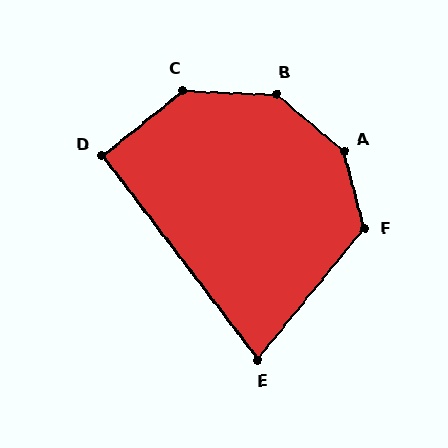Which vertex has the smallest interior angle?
E, at approximately 76 degrees.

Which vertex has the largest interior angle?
A, at approximately 145 degrees.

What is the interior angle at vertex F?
Approximately 126 degrees (obtuse).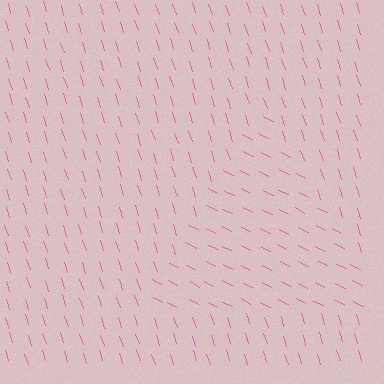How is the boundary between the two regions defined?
The boundary is defined purely by a change in line orientation (approximately 45 degrees difference). All lines are the same color and thickness.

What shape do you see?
I see a triangle.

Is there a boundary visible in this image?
Yes, there is a texture boundary formed by a change in line orientation.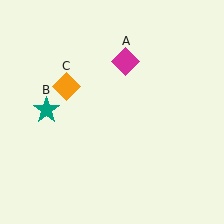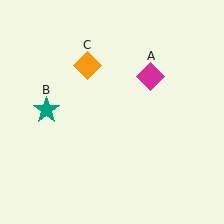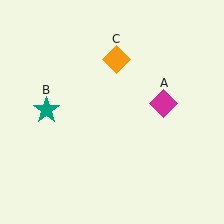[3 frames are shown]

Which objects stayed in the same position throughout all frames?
Teal star (object B) remained stationary.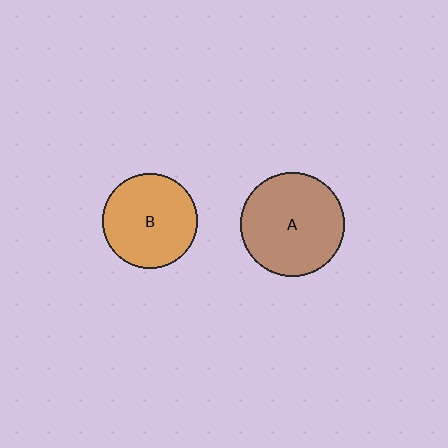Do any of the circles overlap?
No, none of the circles overlap.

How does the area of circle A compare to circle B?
Approximately 1.2 times.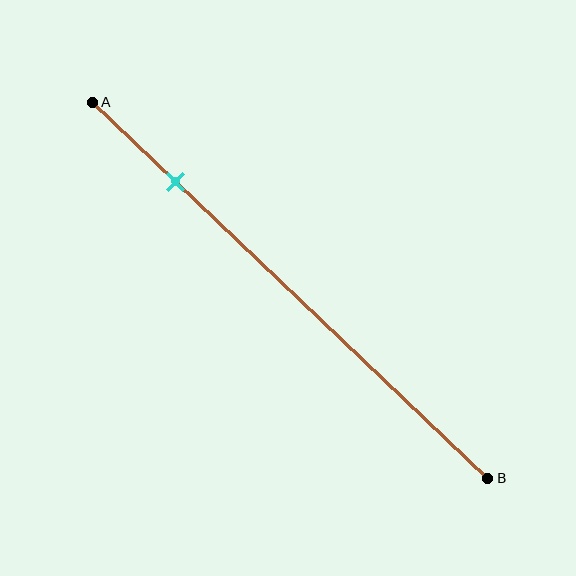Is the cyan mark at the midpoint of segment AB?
No, the mark is at about 20% from A, not at the 50% midpoint.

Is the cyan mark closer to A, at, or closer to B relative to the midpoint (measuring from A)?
The cyan mark is closer to point A than the midpoint of segment AB.